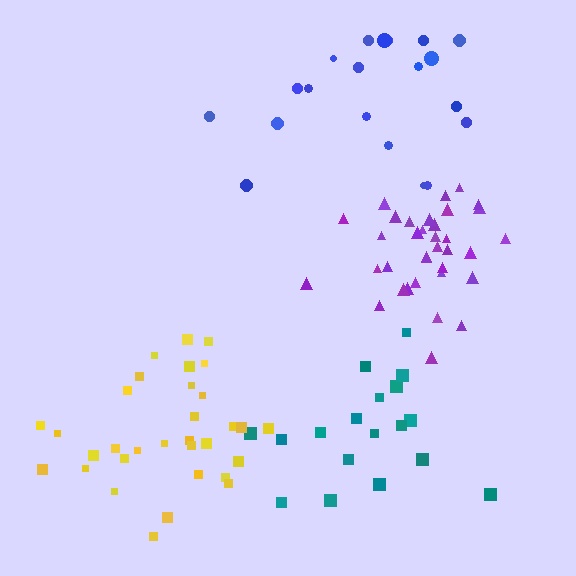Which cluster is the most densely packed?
Purple.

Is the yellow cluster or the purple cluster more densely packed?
Purple.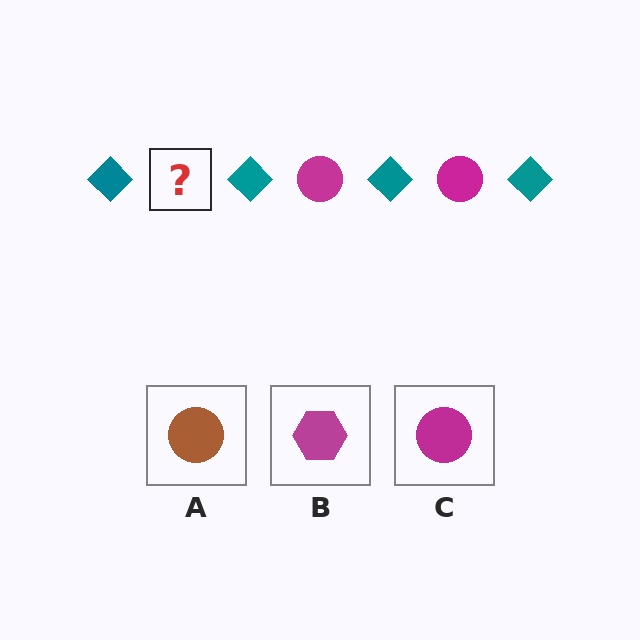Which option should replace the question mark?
Option C.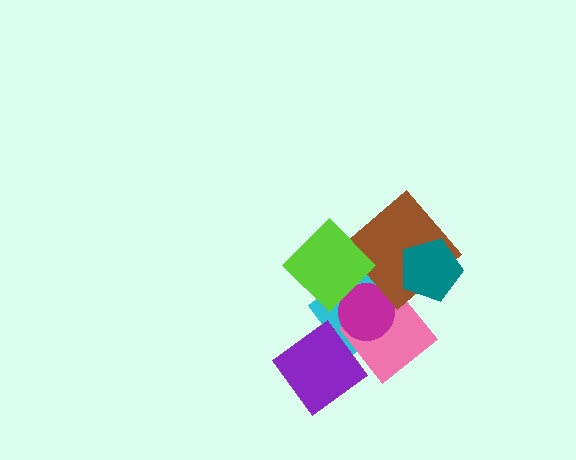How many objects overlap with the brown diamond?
3 objects overlap with the brown diamond.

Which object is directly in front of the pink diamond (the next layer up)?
The magenta circle is directly in front of the pink diamond.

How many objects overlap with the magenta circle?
3 objects overlap with the magenta circle.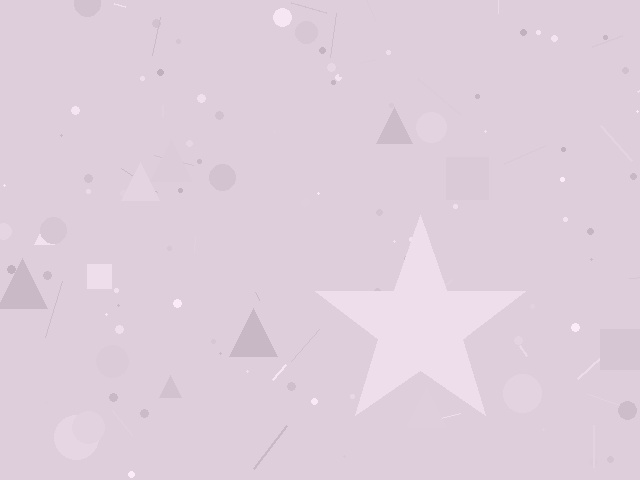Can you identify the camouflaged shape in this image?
The camouflaged shape is a star.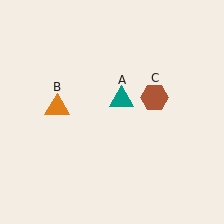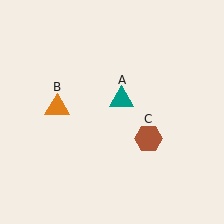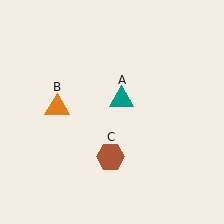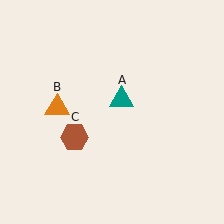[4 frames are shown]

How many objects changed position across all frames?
1 object changed position: brown hexagon (object C).